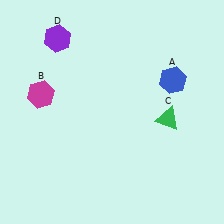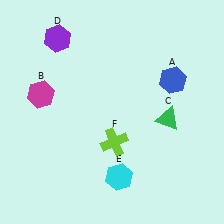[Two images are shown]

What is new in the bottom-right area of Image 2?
A cyan hexagon (E) was added in the bottom-right area of Image 2.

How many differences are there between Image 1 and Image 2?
There are 2 differences between the two images.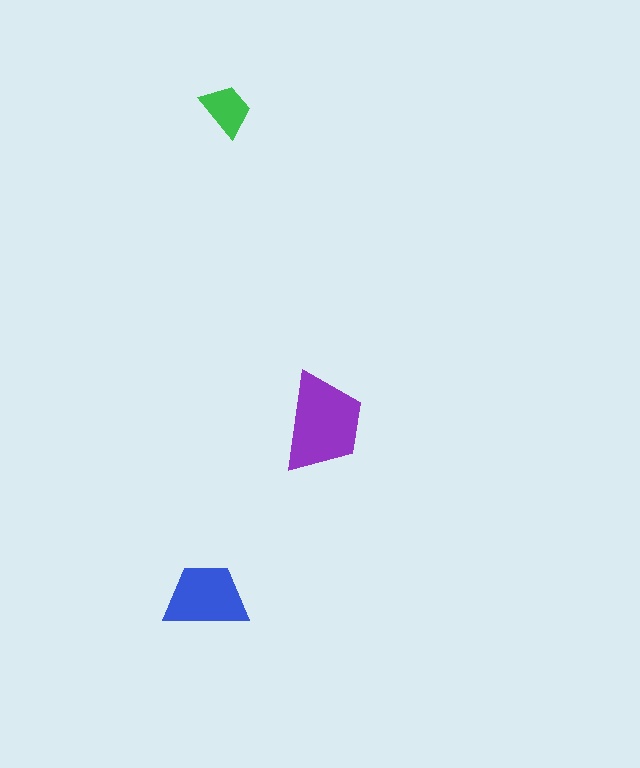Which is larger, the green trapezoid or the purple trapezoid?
The purple one.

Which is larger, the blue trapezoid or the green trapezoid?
The blue one.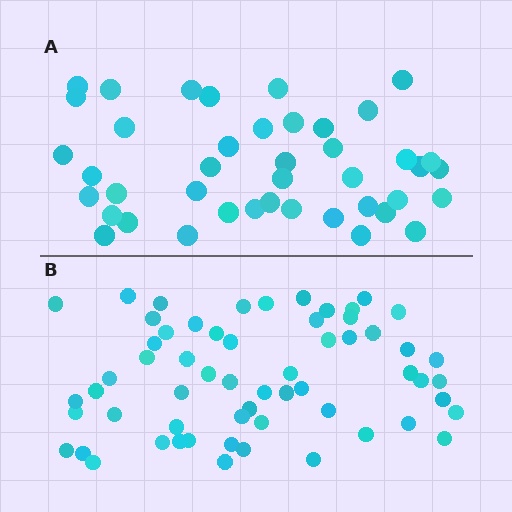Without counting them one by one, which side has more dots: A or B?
Region B (the bottom region) has more dots.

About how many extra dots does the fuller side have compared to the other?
Region B has approximately 20 more dots than region A.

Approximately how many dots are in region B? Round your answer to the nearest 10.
About 60 dots.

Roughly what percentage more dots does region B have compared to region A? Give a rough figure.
About 45% more.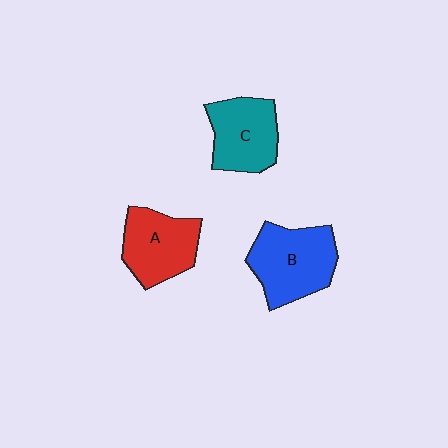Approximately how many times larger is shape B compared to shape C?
Approximately 1.2 times.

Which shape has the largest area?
Shape B (blue).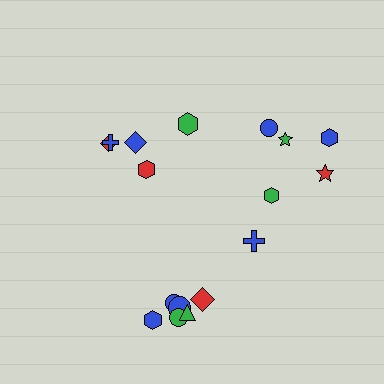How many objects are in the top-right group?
There are 7 objects.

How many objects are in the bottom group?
There are 6 objects.